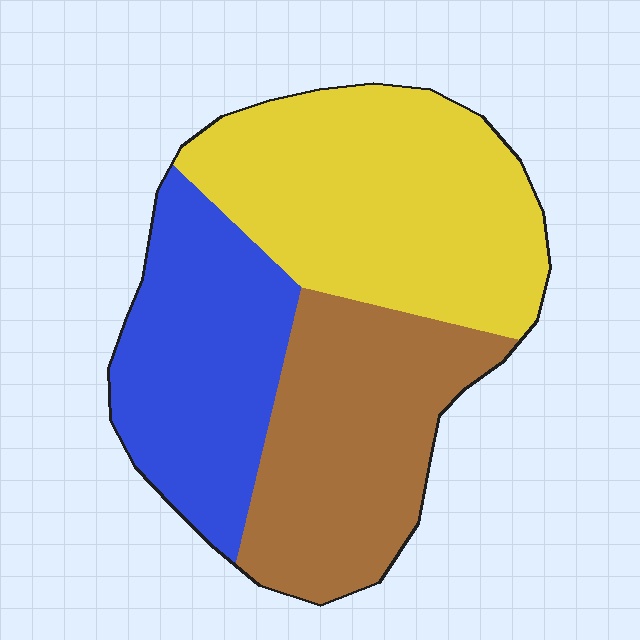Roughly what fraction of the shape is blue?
Blue covers roughly 30% of the shape.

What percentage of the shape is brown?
Brown takes up about one third (1/3) of the shape.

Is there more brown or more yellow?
Yellow.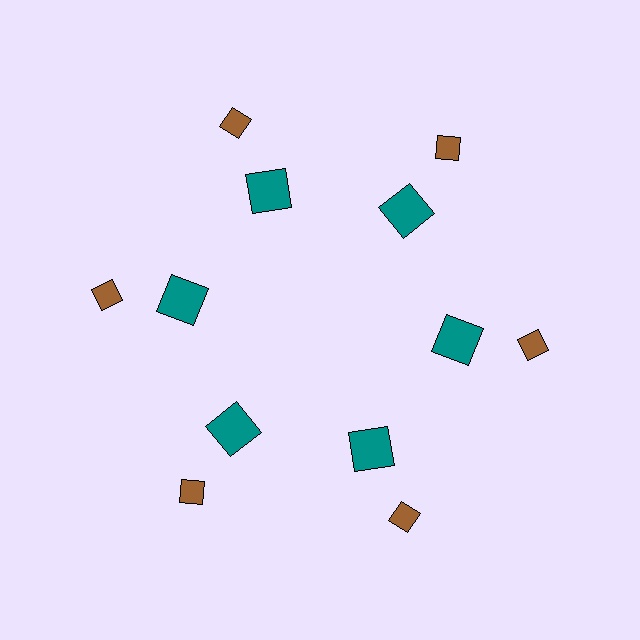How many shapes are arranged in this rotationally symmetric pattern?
There are 12 shapes, arranged in 6 groups of 2.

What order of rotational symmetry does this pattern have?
This pattern has 6-fold rotational symmetry.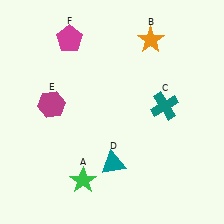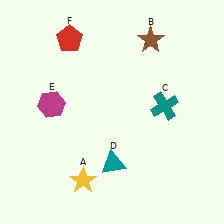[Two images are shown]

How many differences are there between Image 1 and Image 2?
There are 3 differences between the two images.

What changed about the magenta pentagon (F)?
In Image 1, F is magenta. In Image 2, it changed to red.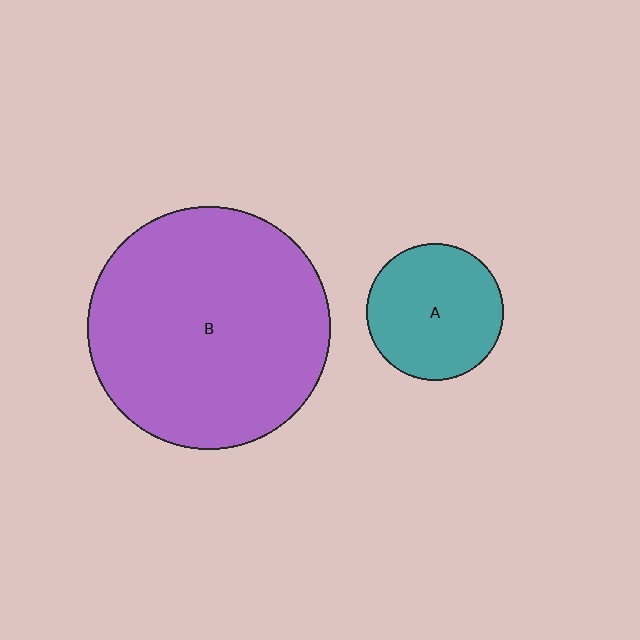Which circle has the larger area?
Circle B (purple).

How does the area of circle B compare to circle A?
Approximately 3.1 times.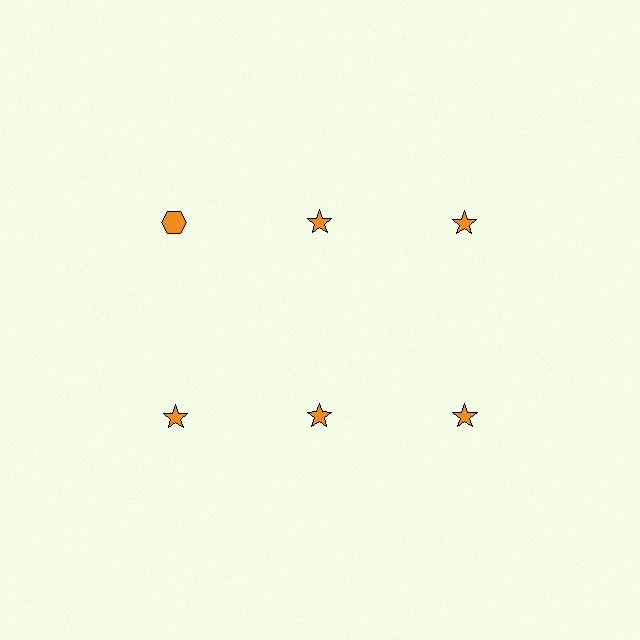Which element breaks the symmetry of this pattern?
The orange hexagon in the top row, leftmost column breaks the symmetry. All other shapes are orange stars.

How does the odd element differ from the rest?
It has a different shape: hexagon instead of star.